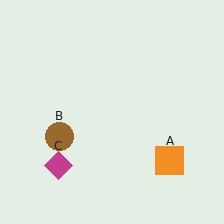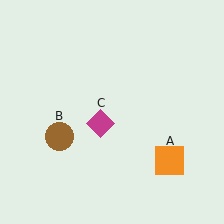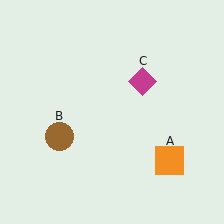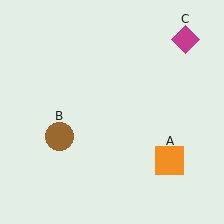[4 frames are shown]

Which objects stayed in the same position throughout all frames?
Orange square (object A) and brown circle (object B) remained stationary.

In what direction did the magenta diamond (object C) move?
The magenta diamond (object C) moved up and to the right.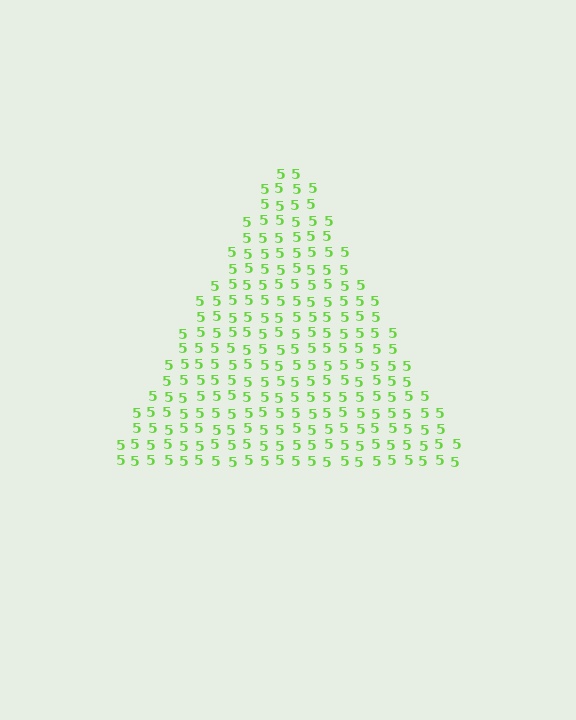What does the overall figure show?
The overall figure shows a triangle.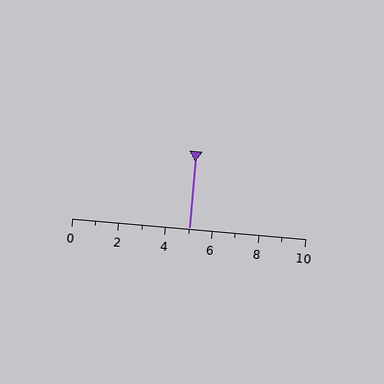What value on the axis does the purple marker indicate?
The marker indicates approximately 5.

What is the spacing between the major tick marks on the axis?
The major ticks are spaced 2 apart.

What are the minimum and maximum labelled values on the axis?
The axis runs from 0 to 10.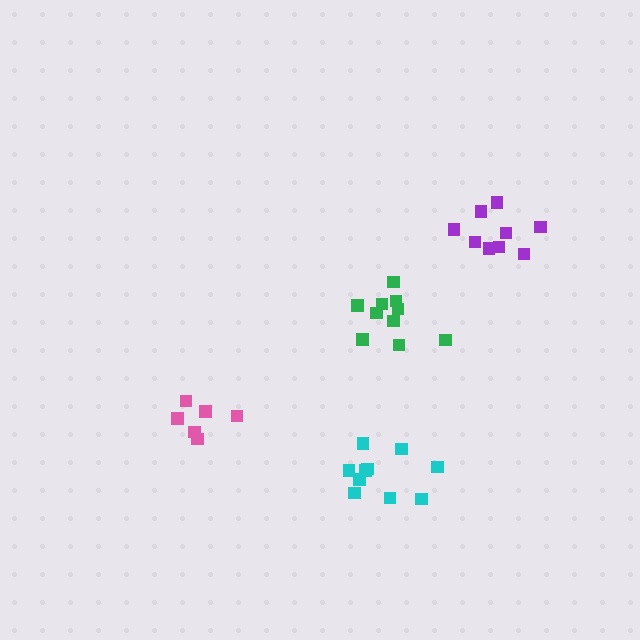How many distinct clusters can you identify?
There are 4 distinct clusters.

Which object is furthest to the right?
The purple cluster is rightmost.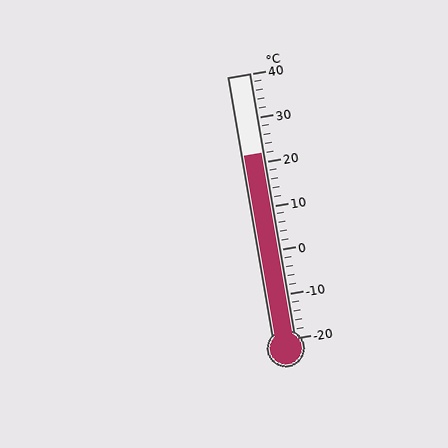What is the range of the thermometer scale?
The thermometer scale ranges from -20°C to 40°C.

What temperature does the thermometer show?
The thermometer shows approximately 22°C.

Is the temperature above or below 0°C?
The temperature is above 0°C.